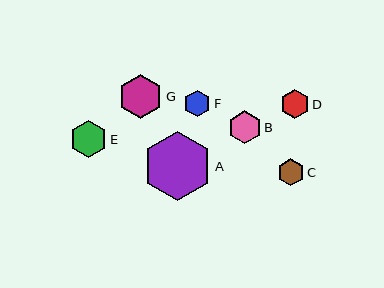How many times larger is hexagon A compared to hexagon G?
Hexagon A is approximately 1.5 times the size of hexagon G.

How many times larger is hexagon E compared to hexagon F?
Hexagon E is approximately 1.4 times the size of hexagon F.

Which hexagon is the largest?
Hexagon A is the largest with a size of approximately 69 pixels.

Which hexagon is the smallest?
Hexagon C is the smallest with a size of approximately 27 pixels.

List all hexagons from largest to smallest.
From largest to smallest: A, G, E, B, D, F, C.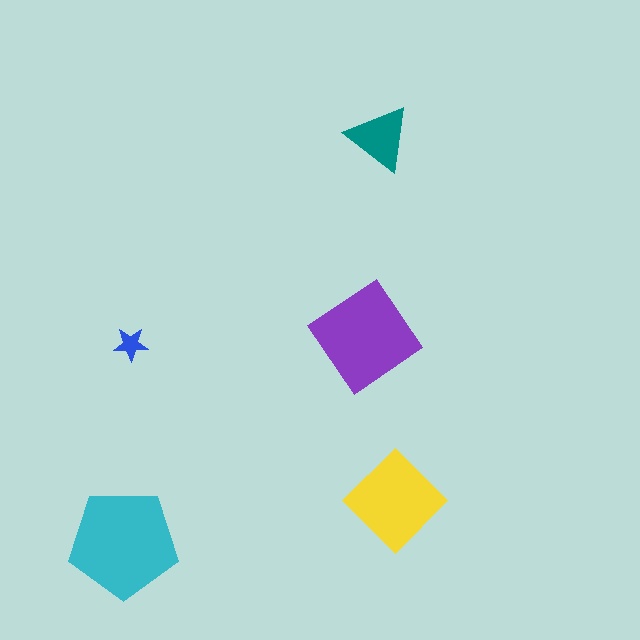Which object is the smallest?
The blue star.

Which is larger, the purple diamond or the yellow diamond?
The purple diamond.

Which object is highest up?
The teal triangle is topmost.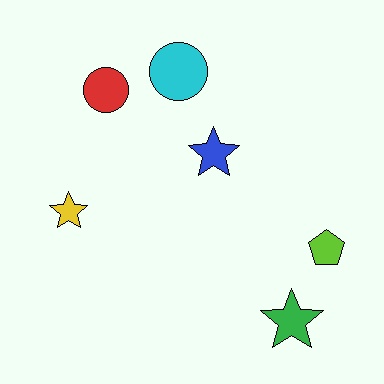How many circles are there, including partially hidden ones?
There are 2 circles.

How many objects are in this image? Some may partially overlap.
There are 6 objects.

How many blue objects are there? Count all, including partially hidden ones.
There is 1 blue object.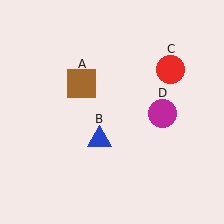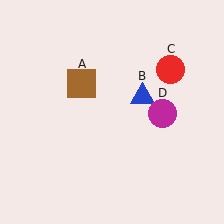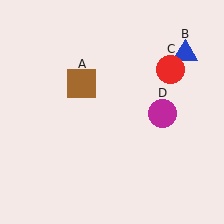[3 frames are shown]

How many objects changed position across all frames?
1 object changed position: blue triangle (object B).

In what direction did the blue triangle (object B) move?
The blue triangle (object B) moved up and to the right.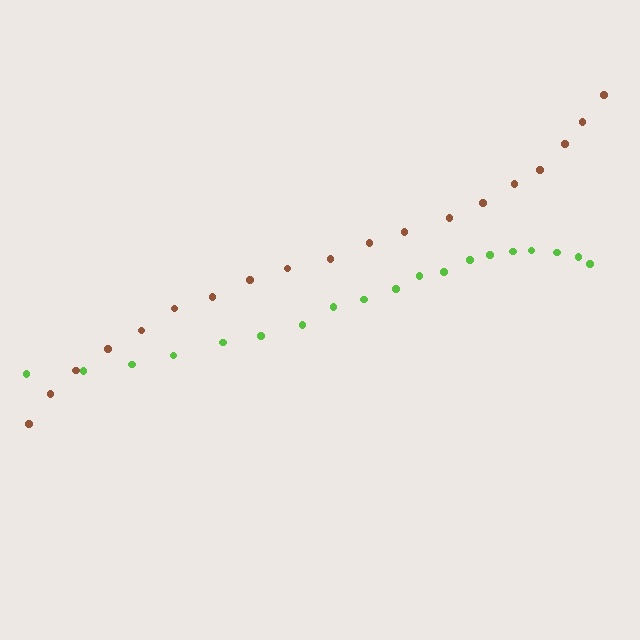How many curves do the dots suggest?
There are 2 distinct paths.